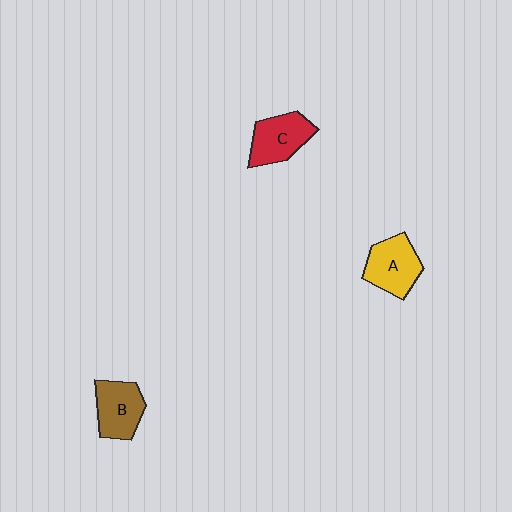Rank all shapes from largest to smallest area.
From largest to smallest: A (yellow), C (red), B (brown).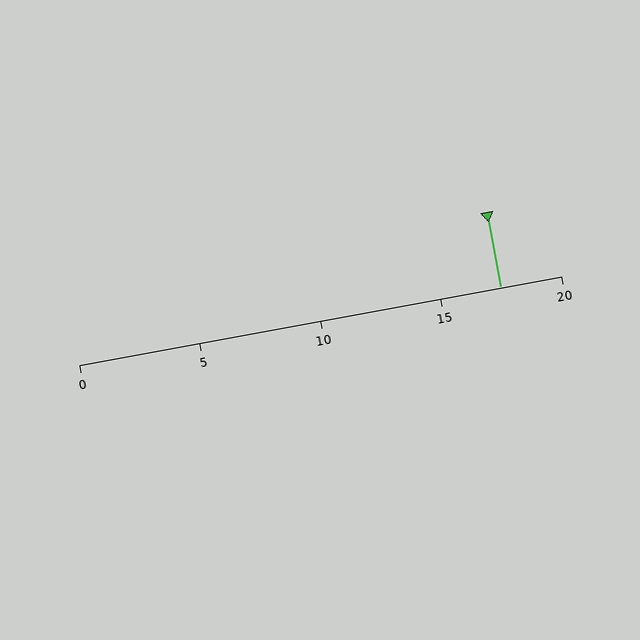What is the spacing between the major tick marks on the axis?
The major ticks are spaced 5 apart.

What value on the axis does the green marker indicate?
The marker indicates approximately 17.5.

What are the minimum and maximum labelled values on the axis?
The axis runs from 0 to 20.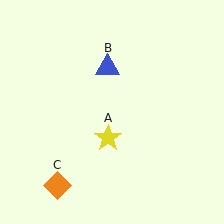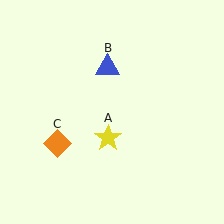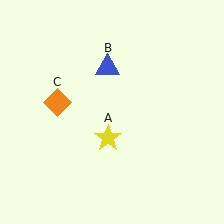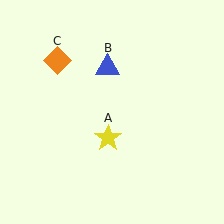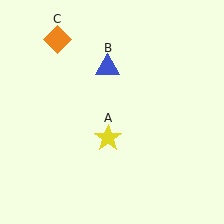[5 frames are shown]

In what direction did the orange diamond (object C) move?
The orange diamond (object C) moved up.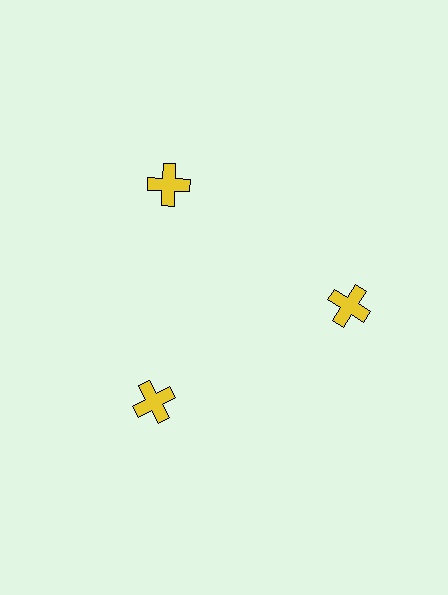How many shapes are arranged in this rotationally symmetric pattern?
There are 3 shapes, arranged in 3 groups of 1.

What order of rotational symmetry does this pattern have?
This pattern has 3-fold rotational symmetry.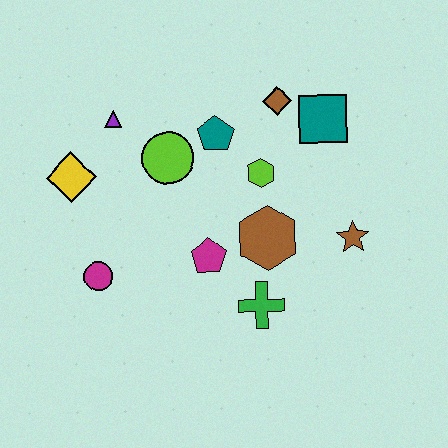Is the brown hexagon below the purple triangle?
Yes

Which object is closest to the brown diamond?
The teal square is closest to the brown diamond.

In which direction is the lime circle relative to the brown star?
The lime circle is to the left of the brown star.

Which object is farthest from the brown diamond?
The magenta circle is farthest from the brown diamond.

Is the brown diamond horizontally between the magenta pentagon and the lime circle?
No